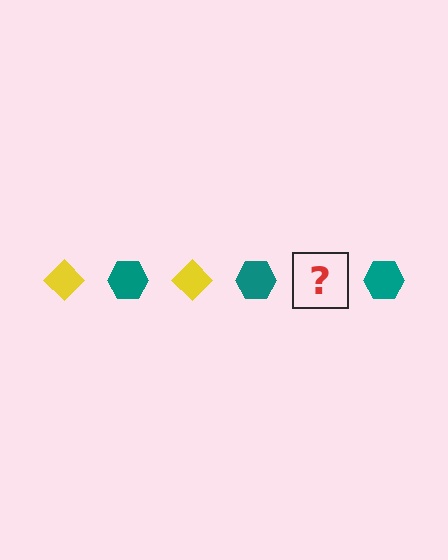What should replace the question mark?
The question mark should be replaced with a yellow diamond.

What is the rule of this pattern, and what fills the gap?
The rule is that the pattern alternates between yellow diamond and teal hexagon. The gap should be filled with a yellow diamond.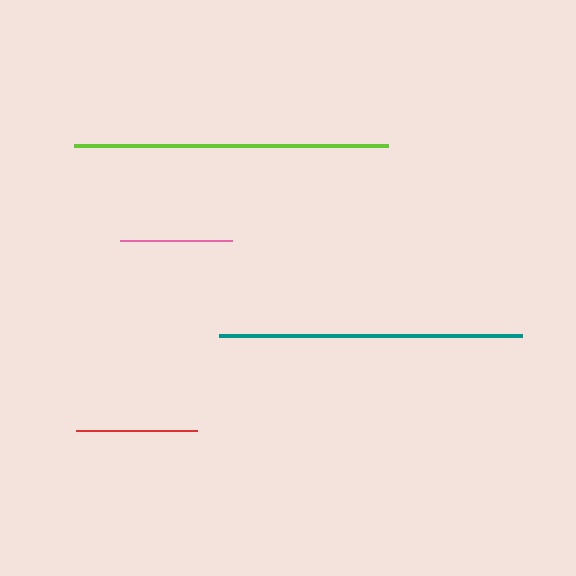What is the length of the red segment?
The red segment is approximately 121 pixels long.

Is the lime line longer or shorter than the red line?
The lime line is longer than the red line.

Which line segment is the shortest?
The pink line is the shortest at approximately 112 pixels.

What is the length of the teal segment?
The teal segment is approximately 304 pixels long.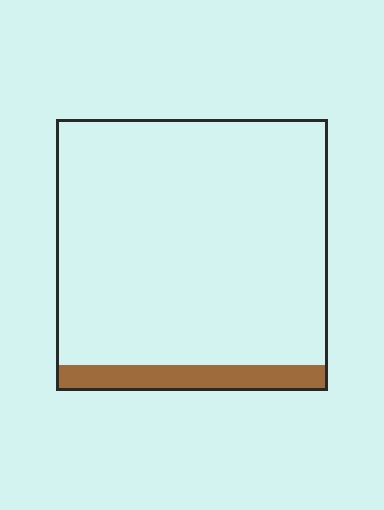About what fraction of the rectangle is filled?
About one tenth (1/10).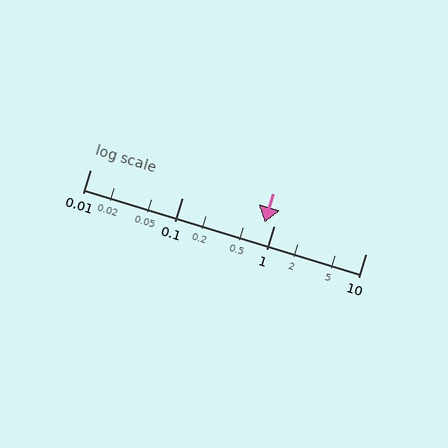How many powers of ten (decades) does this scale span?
The scale spans 3 decades, from 0.01 to 10.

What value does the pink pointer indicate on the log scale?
The pointer indicates approximately 0.8.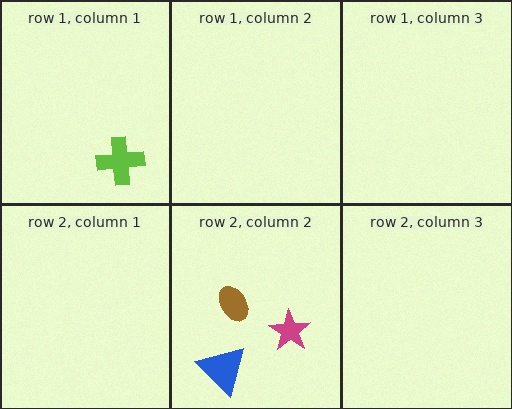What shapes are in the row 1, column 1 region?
The lime cross.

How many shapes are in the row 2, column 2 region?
3.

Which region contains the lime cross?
The row 1, column 1 region.